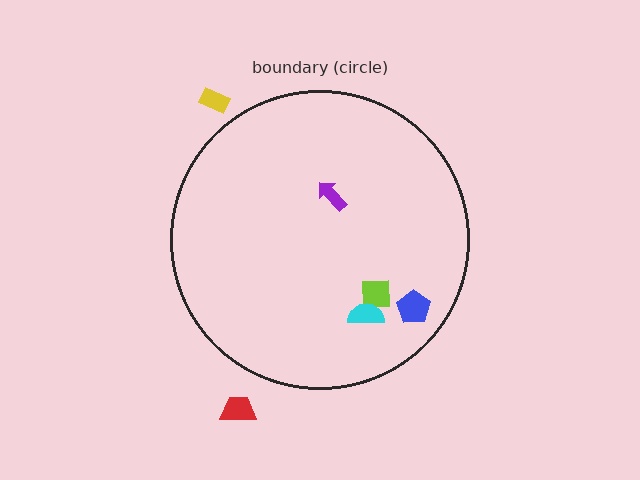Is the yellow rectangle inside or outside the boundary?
Outside.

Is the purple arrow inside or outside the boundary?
Inside.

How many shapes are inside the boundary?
4 inside, 2 outside.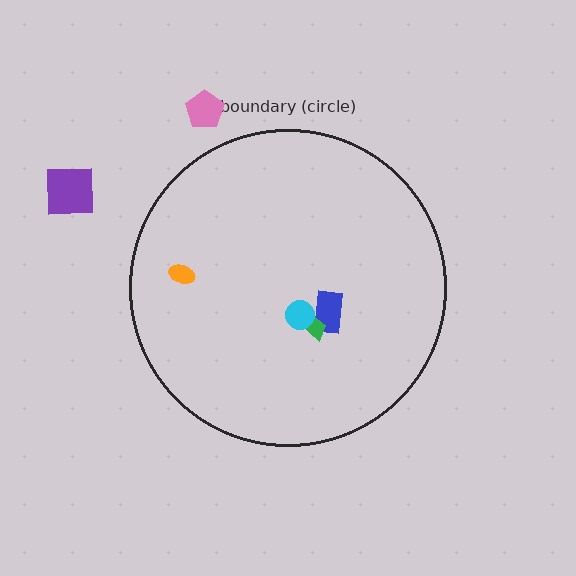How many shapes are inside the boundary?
4 inside, 2 outside.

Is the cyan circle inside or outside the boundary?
Inside.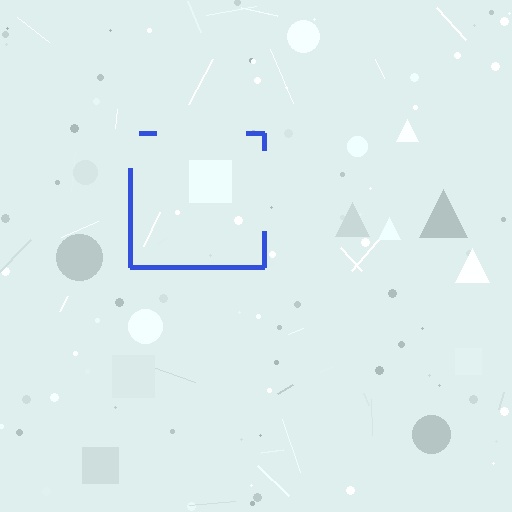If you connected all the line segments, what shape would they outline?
They would outline a square.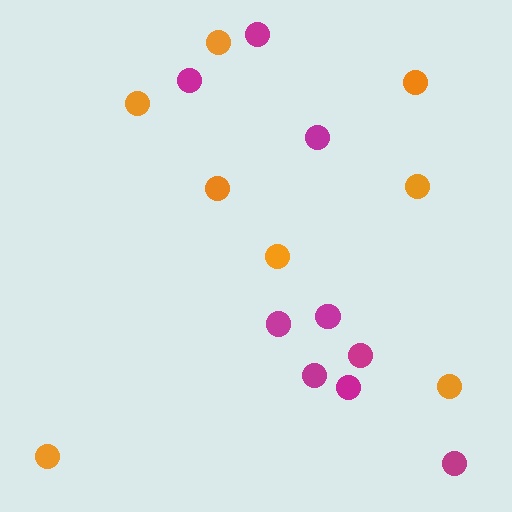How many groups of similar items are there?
There are 2 groups: one group of orange circles (8) and one group of magenta circles (9).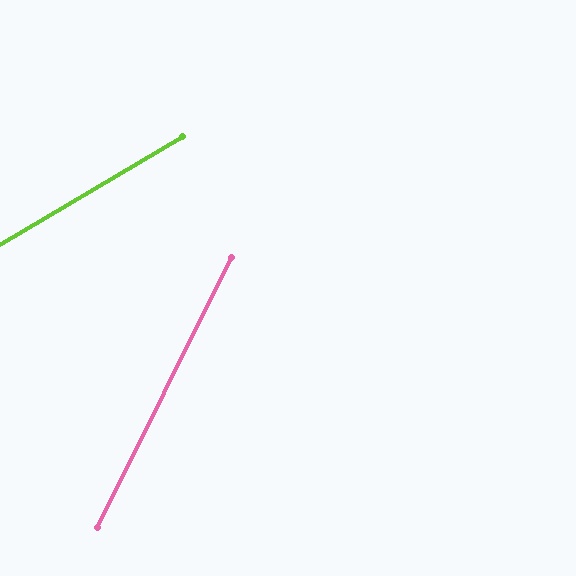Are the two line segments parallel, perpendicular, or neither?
Neither parallel nor perpendicular — they differ by about 33°.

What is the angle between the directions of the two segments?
Approximately 33 degrees.